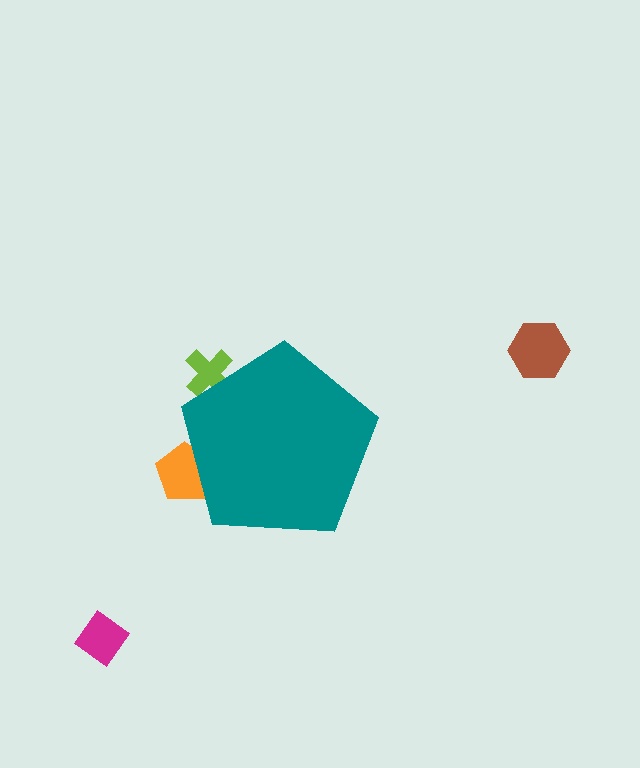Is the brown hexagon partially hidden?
No, the brown hexagon is fully visible.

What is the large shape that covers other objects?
A teal pentagon.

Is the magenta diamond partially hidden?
No, the magenta diamond is fully visible.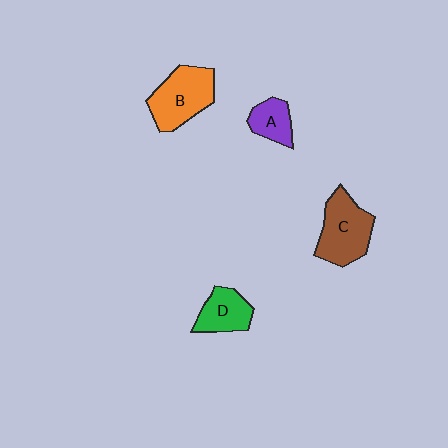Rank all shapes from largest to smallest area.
From largest to smallest: C (brown), B (orange), D (green), A (purple).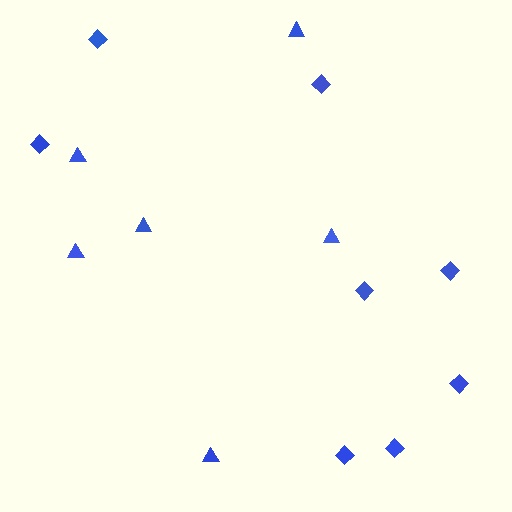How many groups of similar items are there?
There are 2 groups: one group of diamonds (8) and one group of triangles (6).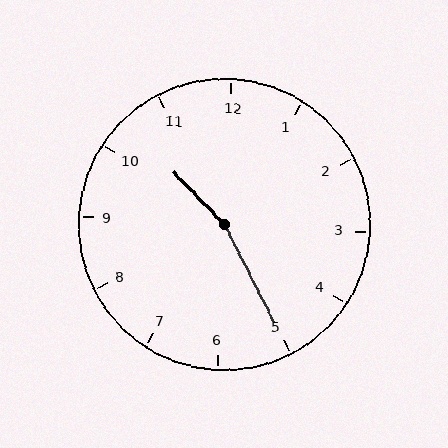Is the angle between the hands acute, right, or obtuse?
It is obtuse.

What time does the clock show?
10:25.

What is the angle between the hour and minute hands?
Approximately 162 degrees.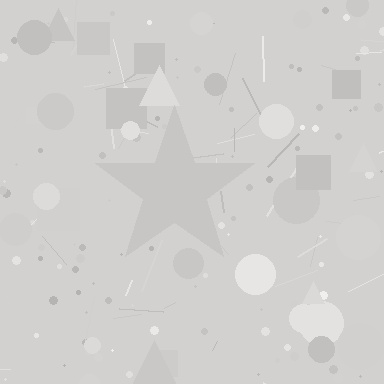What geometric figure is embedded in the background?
A star is embedded in the background.